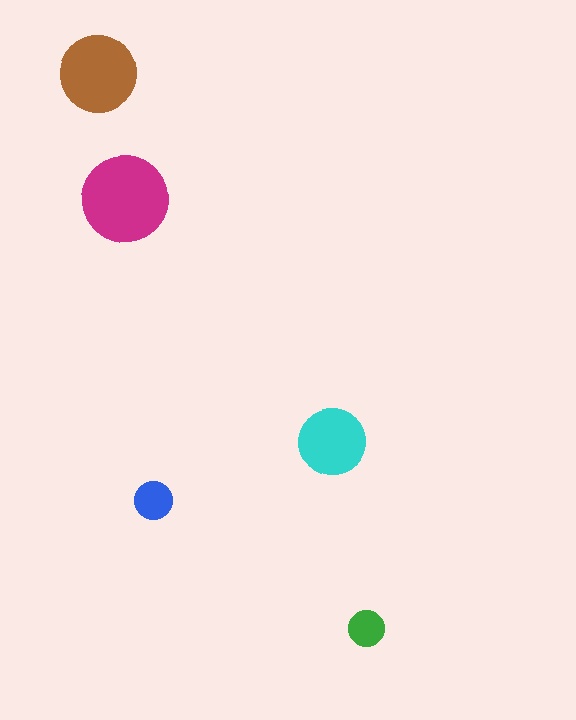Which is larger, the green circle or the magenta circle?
The magenta one.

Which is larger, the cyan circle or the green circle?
The cyan one.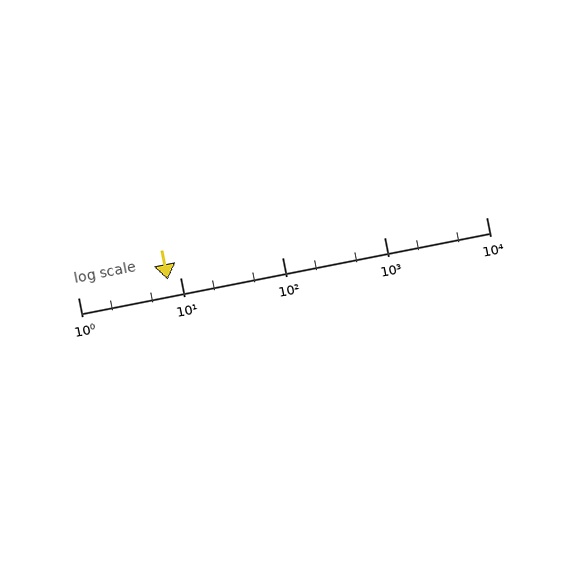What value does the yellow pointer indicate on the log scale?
The pointer indicates approximately 7.6.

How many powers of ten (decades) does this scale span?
The scale spans 4 decades, from 1 to 10000.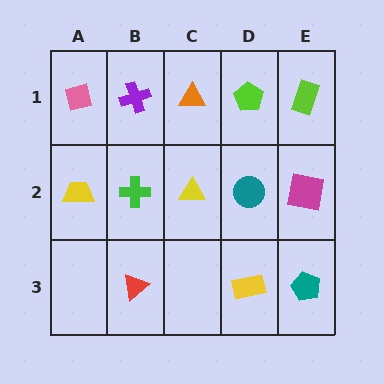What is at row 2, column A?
A yellow trapezoid.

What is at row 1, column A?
A pink square.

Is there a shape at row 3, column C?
No, that cell is empty.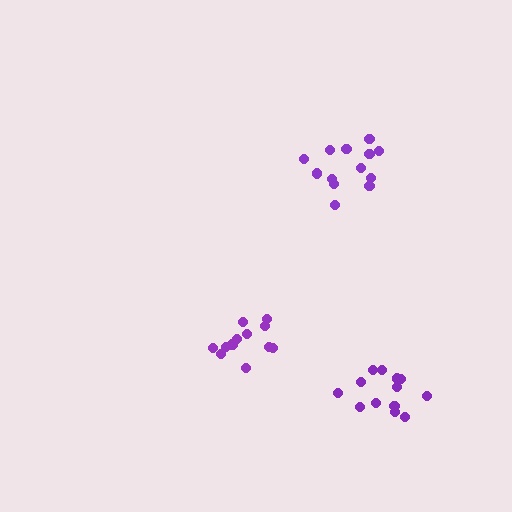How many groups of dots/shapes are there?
There are 3 groups.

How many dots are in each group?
Group 1: 13 dots, Group 2: 13 dots, Group 3: 13 dots (39 total).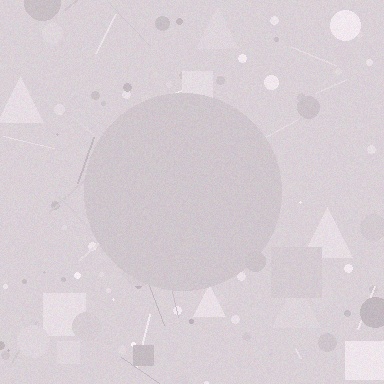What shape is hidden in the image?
A circle is hidden in the image.